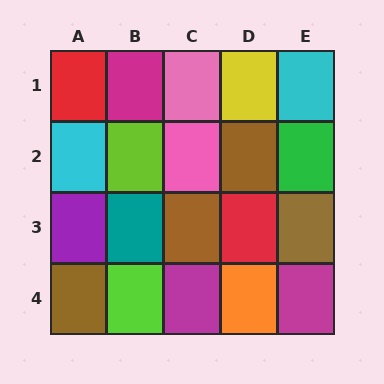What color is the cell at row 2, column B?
Lime.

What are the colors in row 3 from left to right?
Purple, teal, brown, red, brown.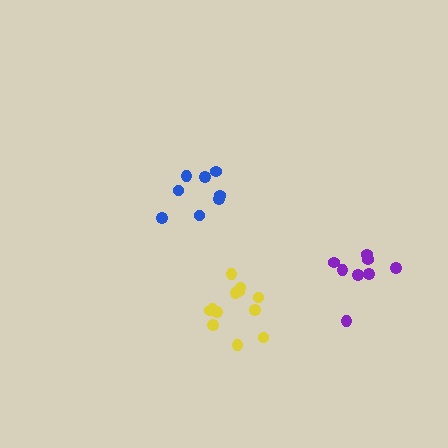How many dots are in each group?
Group 1: 8 dots, Group 2: 8 dots, Group 3: 12 dots (28 total).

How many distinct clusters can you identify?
There are 3 distinct clusters.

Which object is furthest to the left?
The blue cluster is leftmost.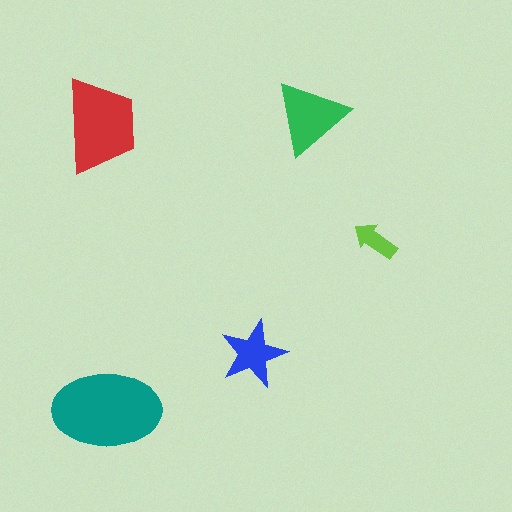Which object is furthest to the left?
The red trapezoid is leftmost.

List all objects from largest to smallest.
The teal ellipse, the red trapezoid, the green triangle, the blue star, the lime arrow.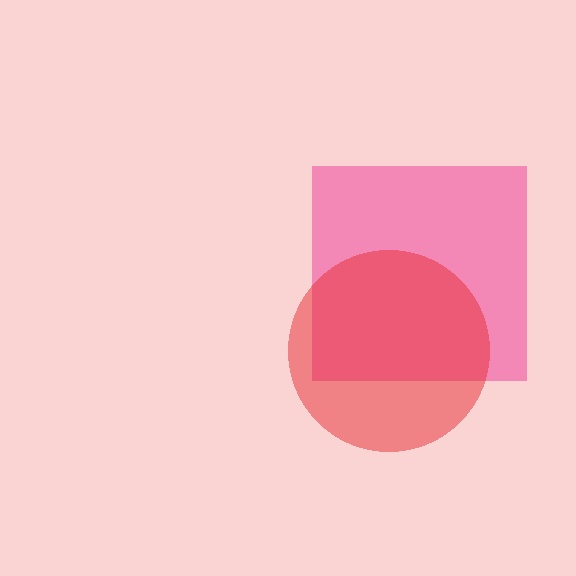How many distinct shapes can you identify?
There are 2 distinct shapes: a pink square, a red circle.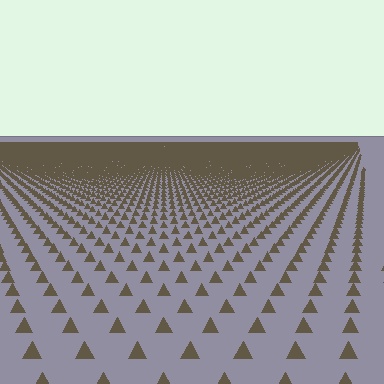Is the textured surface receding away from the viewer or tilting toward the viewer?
The surface is receding away from the viewer. Texture elements get smaller and denser toward the top.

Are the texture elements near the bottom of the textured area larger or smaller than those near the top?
Larger. Near the bottom, elements are closer to the viewer and appear at a bigger on-screen size.